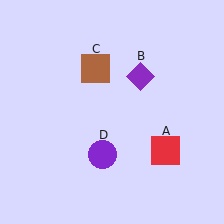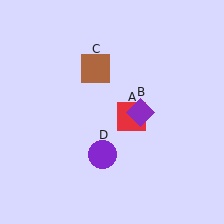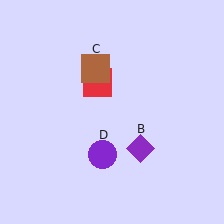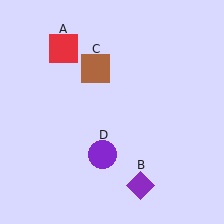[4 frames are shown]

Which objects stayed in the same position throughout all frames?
Brown square (object C) and purple circle (object D) remained stationary.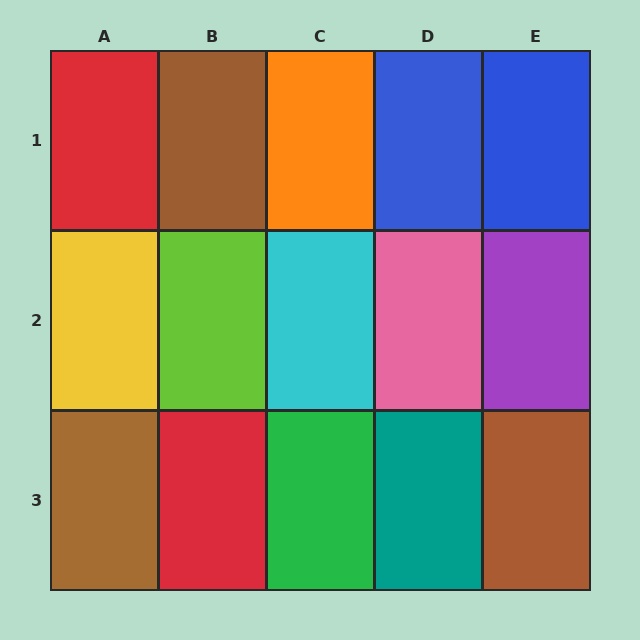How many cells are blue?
2 cells are blue.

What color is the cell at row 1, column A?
Red.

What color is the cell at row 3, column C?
Green.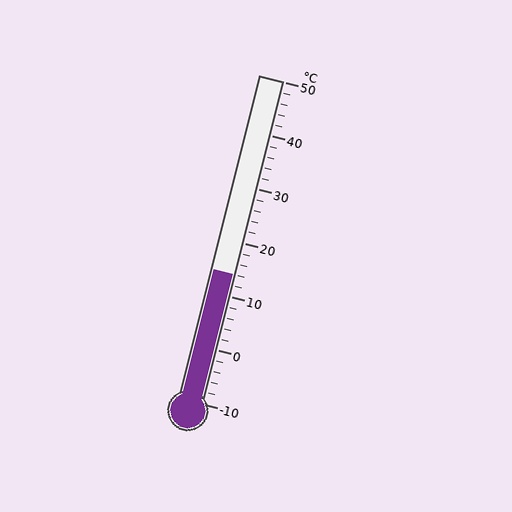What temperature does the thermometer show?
The thermometer shows approximately 14°C.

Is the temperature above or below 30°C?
The temperature is below 30°C.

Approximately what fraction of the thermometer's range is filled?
The thermometer is filled to approximately 40% of its range.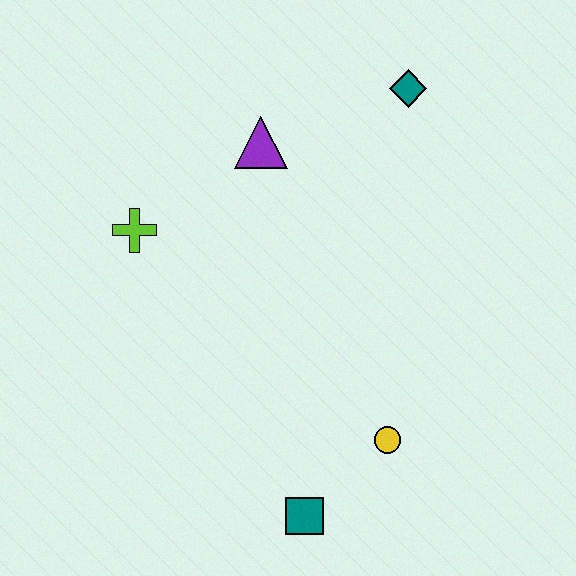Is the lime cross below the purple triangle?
Yes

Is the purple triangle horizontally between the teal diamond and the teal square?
No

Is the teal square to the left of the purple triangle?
No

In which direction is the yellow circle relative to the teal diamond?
The yellow circle is below the teal diamond.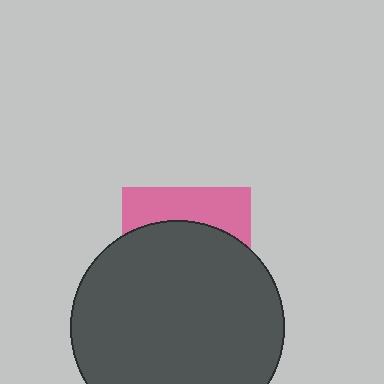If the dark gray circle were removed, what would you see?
You would see the complete pink square.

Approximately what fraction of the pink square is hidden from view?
Roughly 69% of the pink square is hidden behind the dark gray circle.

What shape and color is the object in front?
The object in front is a dark gray circle.